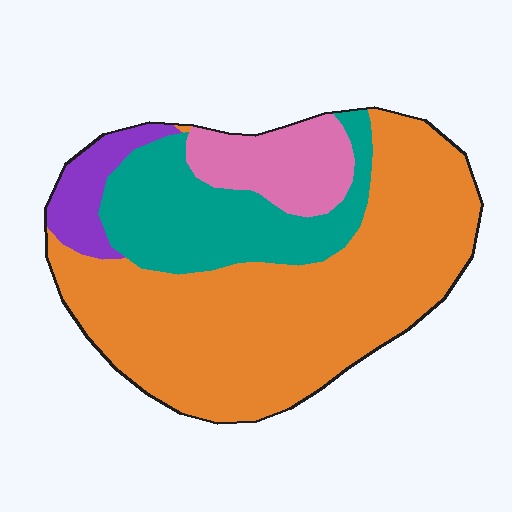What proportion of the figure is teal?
Teal covers around 20% of the figure.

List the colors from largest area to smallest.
From largest to smallest: orange, teal, pink, purple.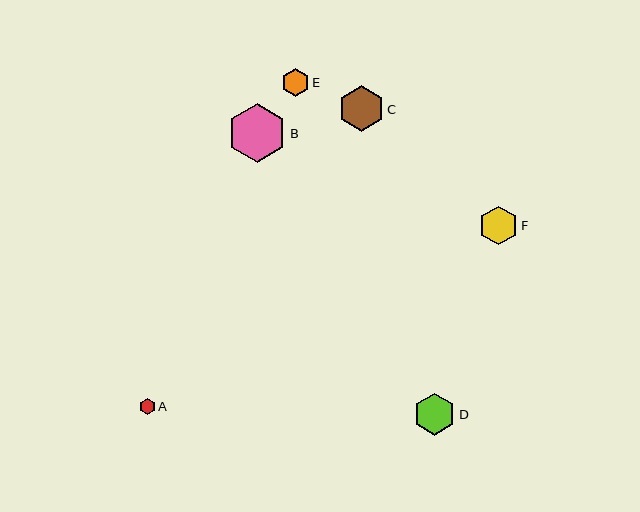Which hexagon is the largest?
Hexagon B is the largest with a size of approximately 59 pixels.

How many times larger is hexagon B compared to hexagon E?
Hexagon B is approximately 2.1 times the size of hexagon E.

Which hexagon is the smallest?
Hexagon A is the smallest with a size of approximately 16 pixels.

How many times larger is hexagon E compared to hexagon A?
Hexagon E is approximately 1.7 times the size of hexagon A.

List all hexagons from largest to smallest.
From largest to smallest: B, C, D, F, E, A.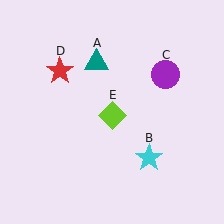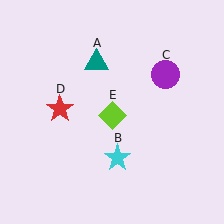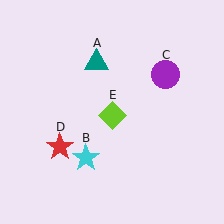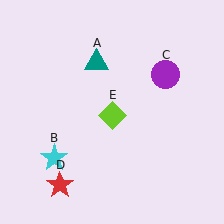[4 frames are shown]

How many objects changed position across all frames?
2 objects changed position: cyan star (object B), red star (object D).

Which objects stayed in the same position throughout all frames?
Teal triangle (object A) and purple circle (object C) and lime diamond (object E) remained stationary.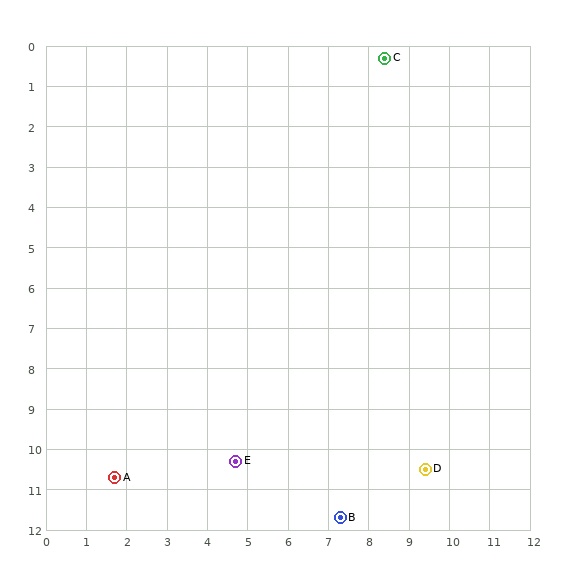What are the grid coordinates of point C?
Point C is at approximately (8.4, 0.3).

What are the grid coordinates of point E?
Point E is at approximately (4.7, 10.3).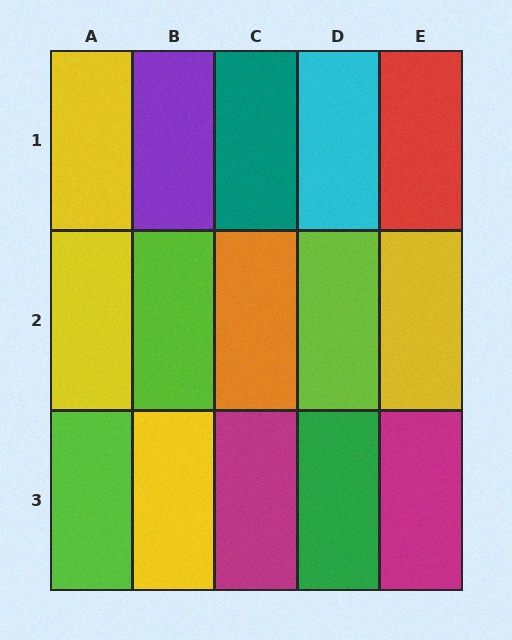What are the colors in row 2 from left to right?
Yellow, lime, orange, lime, yellow.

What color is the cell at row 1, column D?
Cyan.